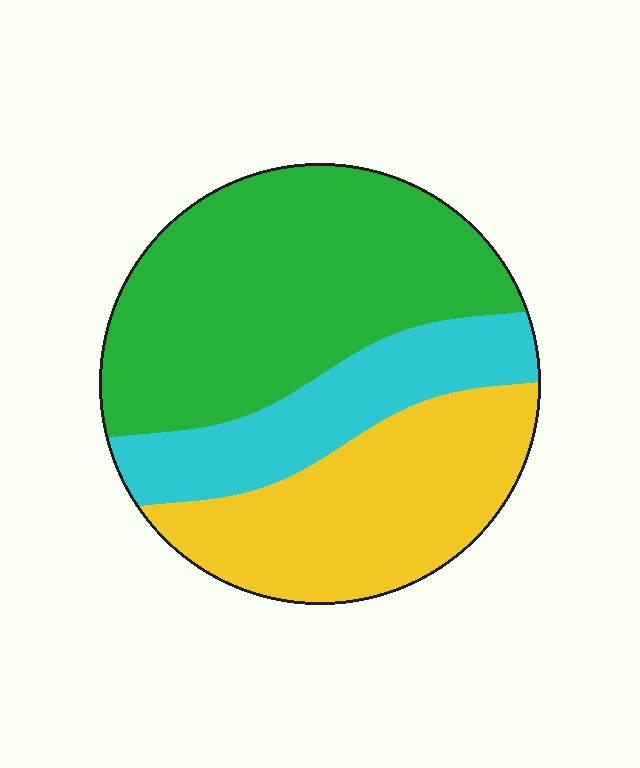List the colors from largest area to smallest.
From largest to smallest: green, yellow, cyan.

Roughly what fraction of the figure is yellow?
Yellow takes up between a sixth and a third of the figure.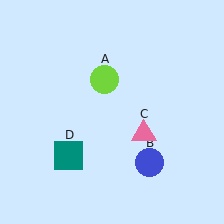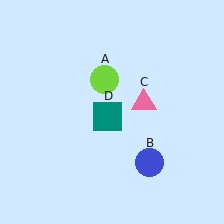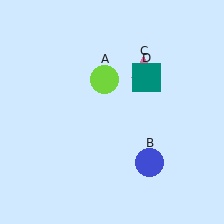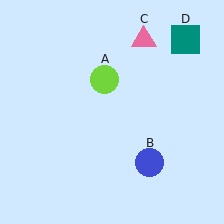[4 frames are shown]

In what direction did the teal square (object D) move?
The teal square (object D) moved up and to the right.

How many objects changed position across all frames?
2 objects changed position: pink triangle (object C), teal square (object D).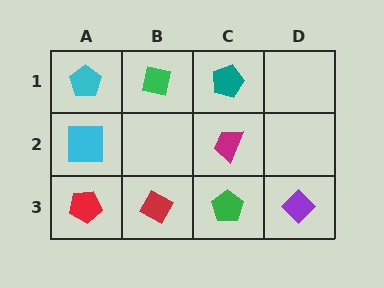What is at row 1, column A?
A cyan pentagon.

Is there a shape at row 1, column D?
No, that cell is empty.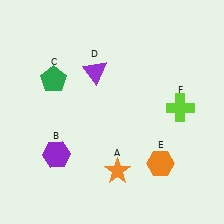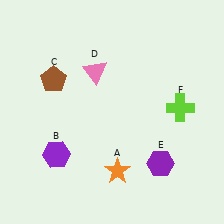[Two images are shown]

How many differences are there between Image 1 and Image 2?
There are 3 differences between the two images.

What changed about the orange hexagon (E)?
In Image 1, E is orange. In Image 2, it changed to purple.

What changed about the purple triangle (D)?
In Image 1, D is purple. In Image 2, it changed to pink.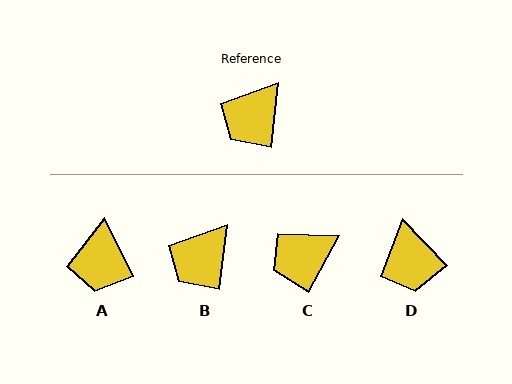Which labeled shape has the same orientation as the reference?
B.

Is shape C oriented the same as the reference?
No, it is off by about 22 degrees.